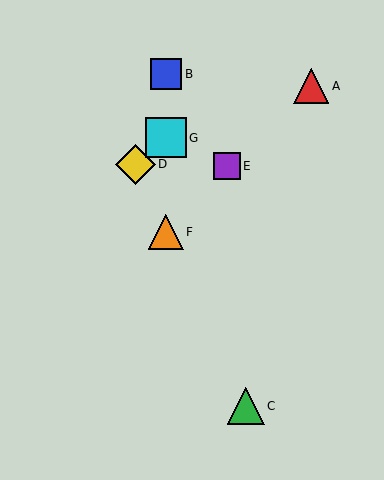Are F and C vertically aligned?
No, F is at x≈166 and C is at x≈246.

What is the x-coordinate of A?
Object A is at x≈311.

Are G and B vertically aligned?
Yes, both are at x≈166.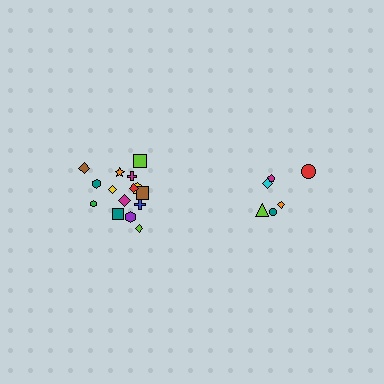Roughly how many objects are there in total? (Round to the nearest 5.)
Roughly 20 objects in total.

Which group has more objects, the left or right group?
The left group.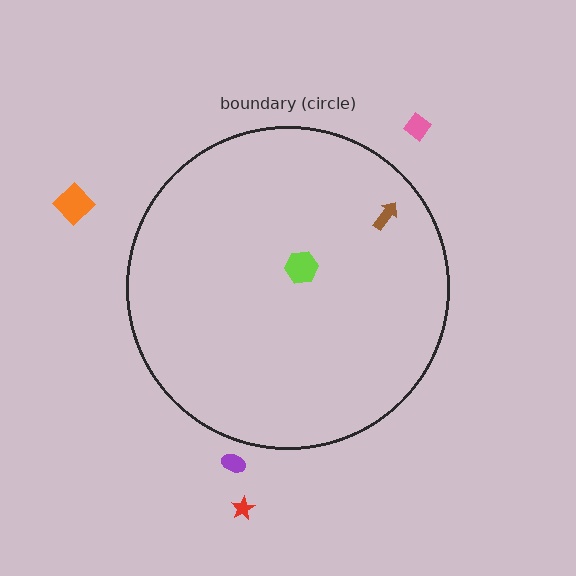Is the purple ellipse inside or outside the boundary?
Outside.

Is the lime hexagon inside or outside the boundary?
Inside.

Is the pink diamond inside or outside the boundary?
Outside.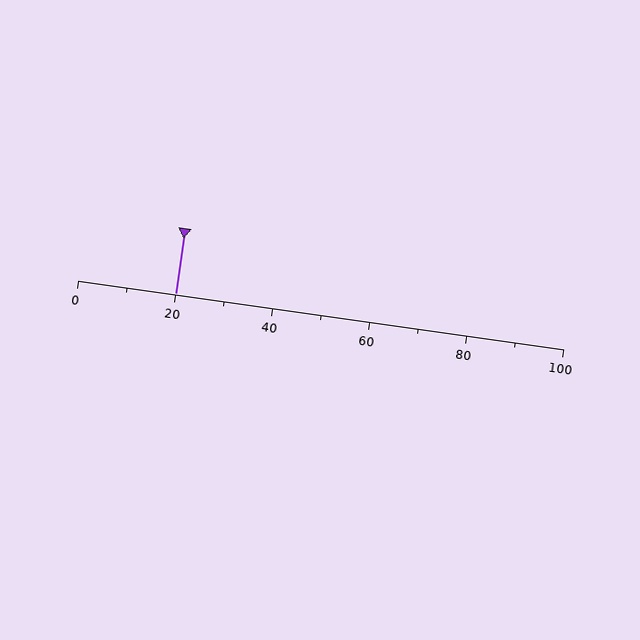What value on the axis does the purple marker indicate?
The marker indicates approximately 20.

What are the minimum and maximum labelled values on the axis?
The axis runs from 0 to 100.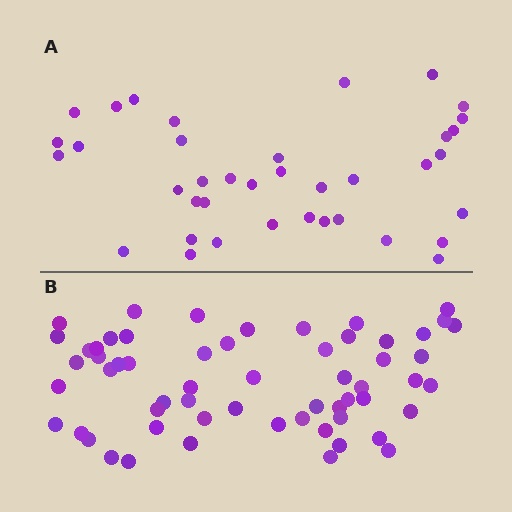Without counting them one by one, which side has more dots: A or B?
Region B (the bottom region) has more dots.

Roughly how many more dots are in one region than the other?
Region B has approximately 20 more dots than region A.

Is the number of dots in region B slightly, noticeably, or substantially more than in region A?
Region B has substantially more. The ratio is roughly 1.6 to 1.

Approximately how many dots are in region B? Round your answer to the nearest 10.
About 60 dots. (The exact count is 59, which rounds to 60.)